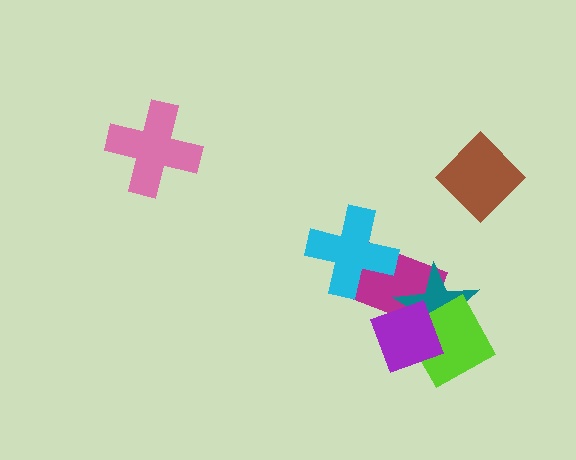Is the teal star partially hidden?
Yes, it is partially covered by another shape.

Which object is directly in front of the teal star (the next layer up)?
The lime square is directly in front of the teal star.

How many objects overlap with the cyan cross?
1 object overlaps with the cyan cross.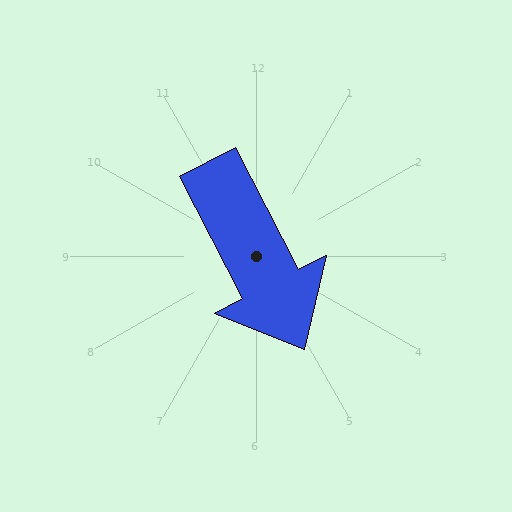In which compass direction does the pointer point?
Southeast.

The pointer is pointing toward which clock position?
Roughly 5 o'clock.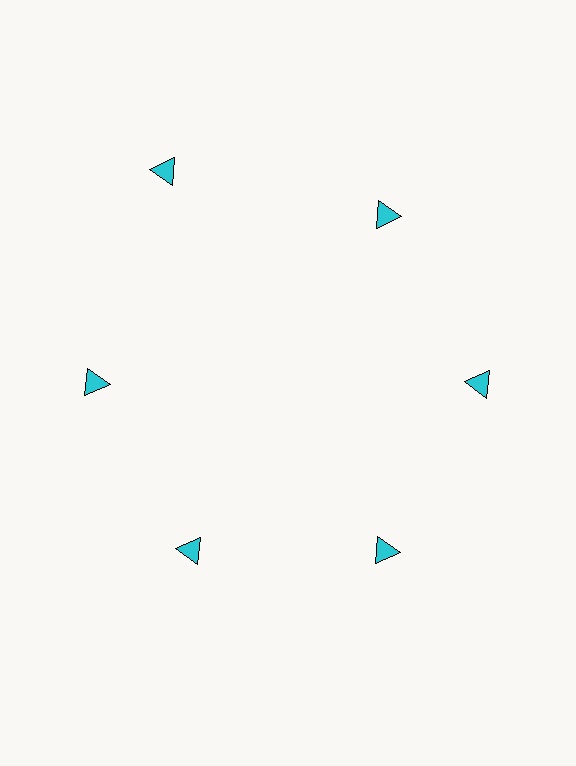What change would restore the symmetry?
The symmetry would be restored by moving it inward, back onto the ring so that all 6 triangles sit at equal angles and equal distance from the center.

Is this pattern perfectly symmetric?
No. The 6 cyan triangles are arranged in a ring, but one element near the 11 o'clock position is pushed outward from the center, breaking the 6-fold rotational symmetry.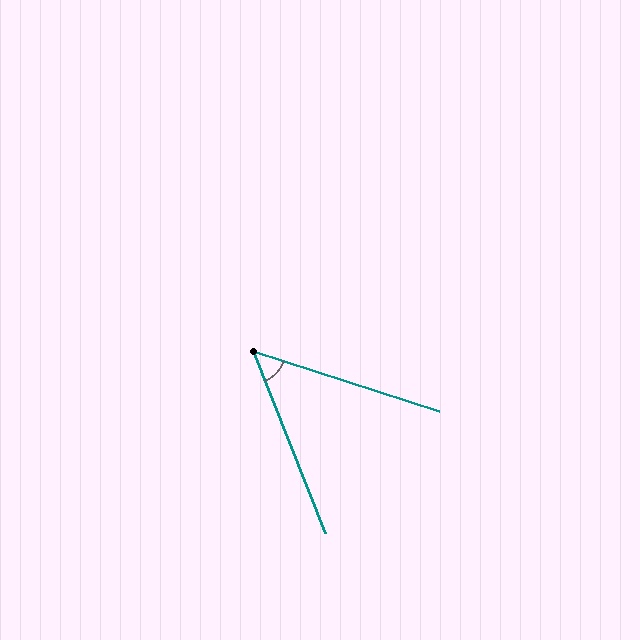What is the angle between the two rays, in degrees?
Approximately 50 degrees.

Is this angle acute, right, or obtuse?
It is acute.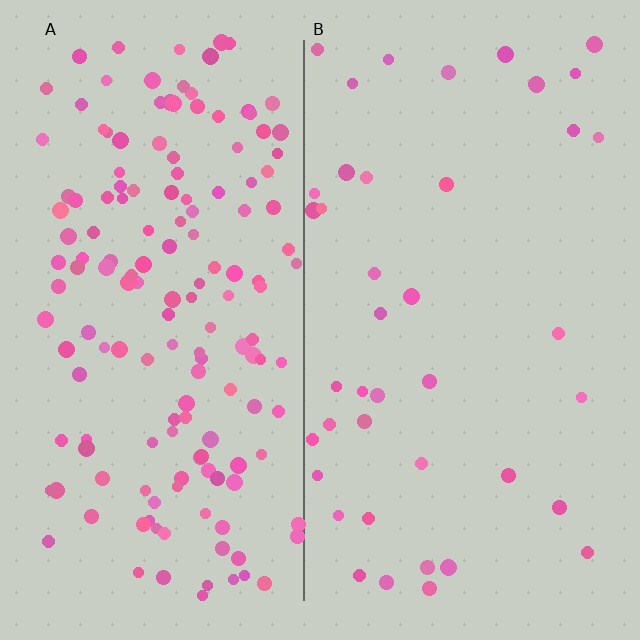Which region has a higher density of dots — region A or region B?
A (the left).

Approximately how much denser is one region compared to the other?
Approximately 3.8× — region A over region B.